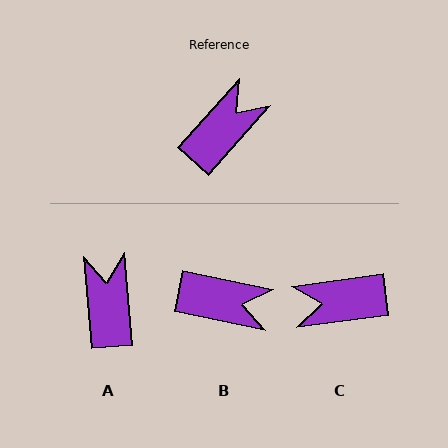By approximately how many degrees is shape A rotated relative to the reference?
Approximately 47 degrees counter-clockwise.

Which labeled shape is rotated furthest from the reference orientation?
C, about 140 degrees away.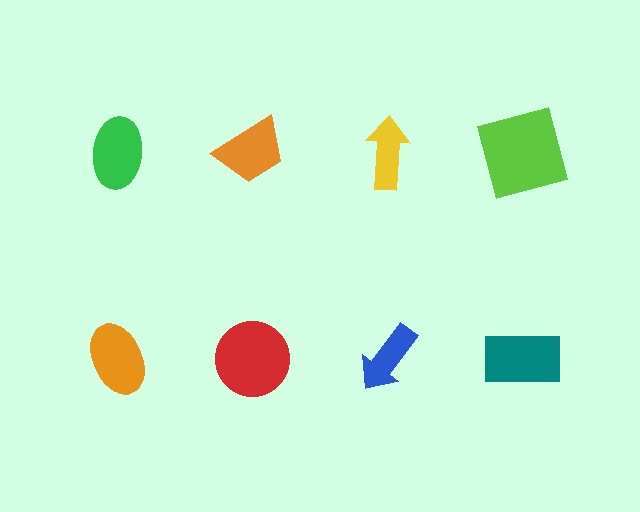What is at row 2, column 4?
A teal rectangle.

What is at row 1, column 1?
A green ellipse.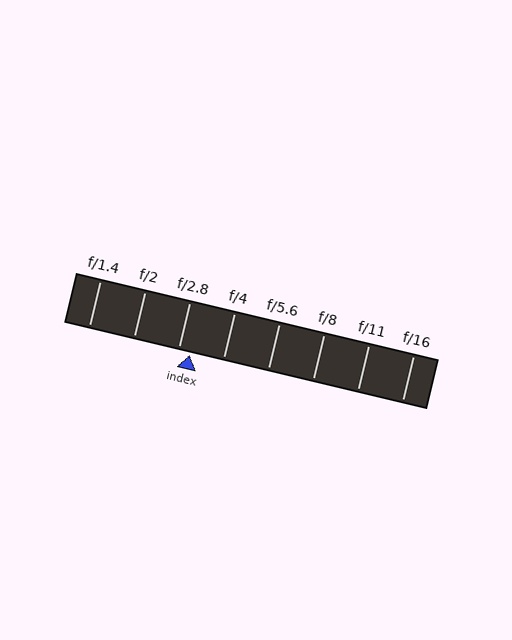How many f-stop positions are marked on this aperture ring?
There are 8 f-stop positions marked.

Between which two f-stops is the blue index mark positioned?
The index mark is between f/2.8 and f/4.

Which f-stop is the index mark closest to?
The index mark is closest to f/2.8.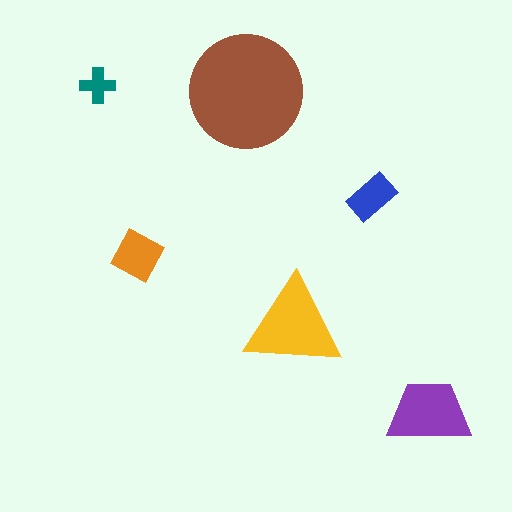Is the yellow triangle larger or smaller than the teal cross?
Larger.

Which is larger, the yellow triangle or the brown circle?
The brown circle.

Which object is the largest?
The brown circle.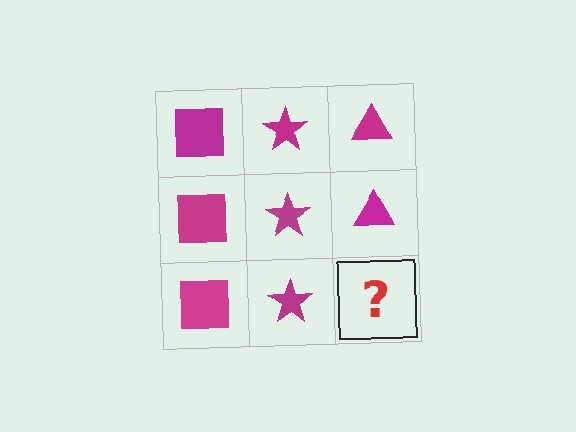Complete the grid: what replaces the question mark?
The question mark should be replaced with a magenta triangle.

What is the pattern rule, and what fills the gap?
The rule is that each column has a consistent shape. The gap should be filled with a magenta triangle.